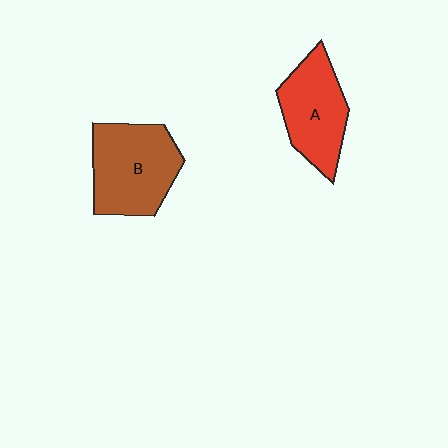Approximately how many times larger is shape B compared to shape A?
Approximately 1.2 times.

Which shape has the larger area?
Shape B (brown).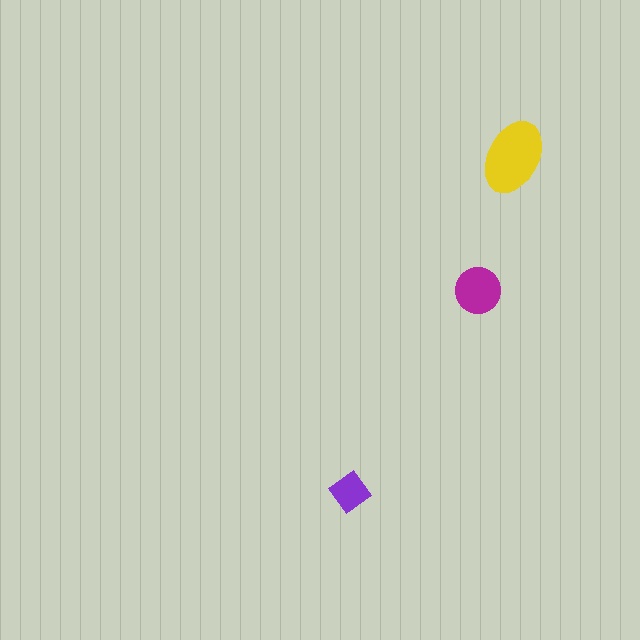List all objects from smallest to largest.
The purple diamond, the magenta circle, the yellow ellipse.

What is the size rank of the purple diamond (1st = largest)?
3rd.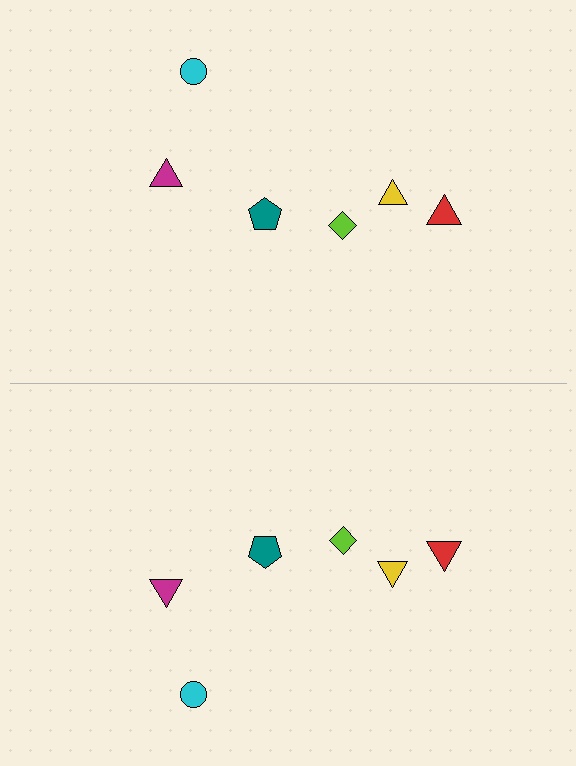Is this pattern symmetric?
Yes, this pattern has bilateral (reflection) symmetry.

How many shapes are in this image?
There are 12 shapes in this image.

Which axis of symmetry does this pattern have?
The pattern has a horizontal axis of symmetry running through the center of the image.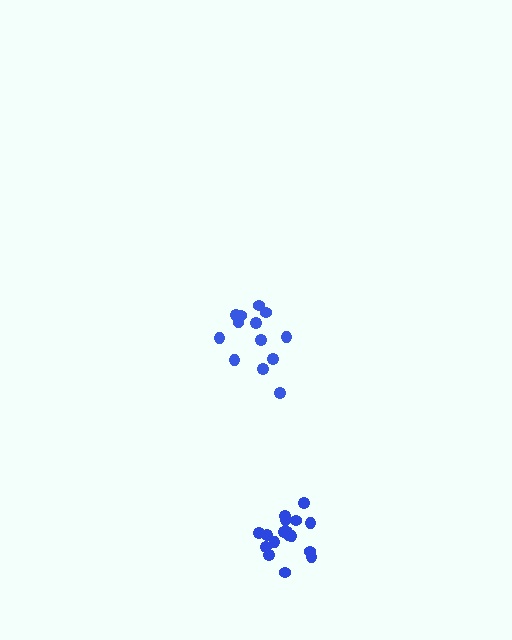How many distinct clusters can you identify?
There are 2 distinct clusters.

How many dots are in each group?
Group 1: 17 dots, Group 2: 13 dots (30 total).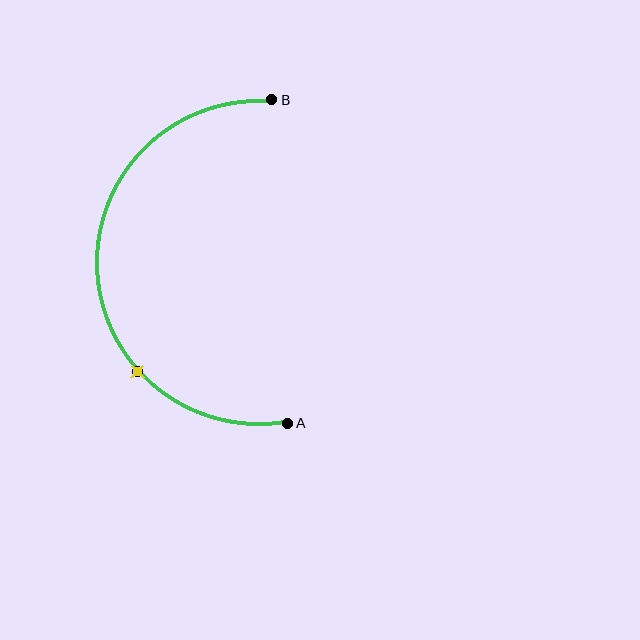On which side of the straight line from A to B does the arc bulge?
The arc bulges to the left of the straight line connecting A and B.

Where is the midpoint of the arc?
The arc midpoint is the point on the curve farthest from the straight line joining A and B. It sits to the left of that line.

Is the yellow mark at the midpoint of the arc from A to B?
No. The yellow mark lies on the arc but is closer to endpoint A. The arc midpoint would be at the point on the curve equidistant along the arc from both A and B.